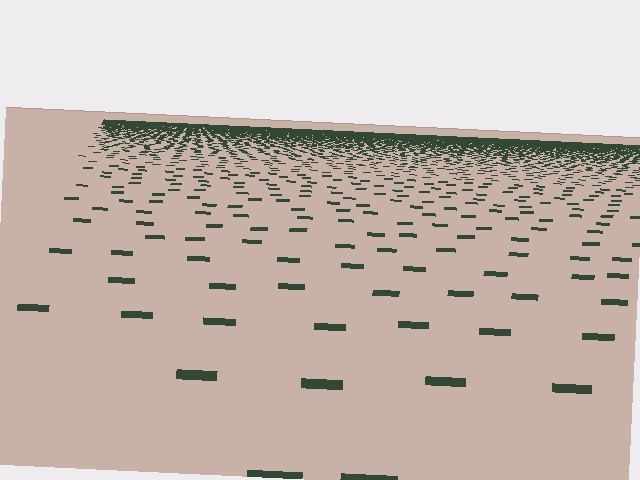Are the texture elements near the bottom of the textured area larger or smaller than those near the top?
Larger. Near the bottom, elements are closer to the viewer and appear at a bigger on-screen size.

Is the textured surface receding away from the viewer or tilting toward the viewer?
The surface is receding away from the viewer. Texture elements get smaller and denser toward the top.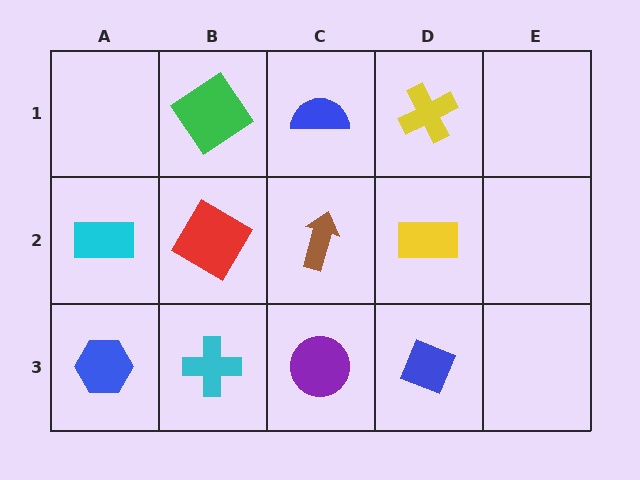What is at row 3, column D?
A blue diamond.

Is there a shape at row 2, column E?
No, that cell is empty.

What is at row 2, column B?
A red diamond.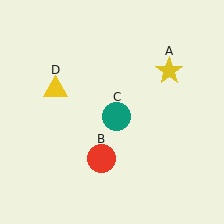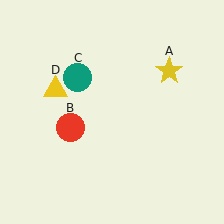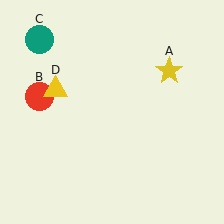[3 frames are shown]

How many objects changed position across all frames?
2 objects changed position: red circle (object B), teal circle (object C).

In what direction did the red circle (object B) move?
The red circle (object B) moved up and to the left.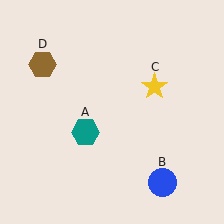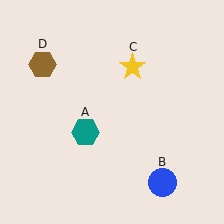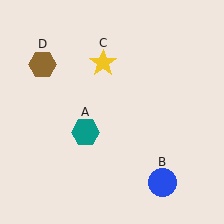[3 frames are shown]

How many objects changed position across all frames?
1 object changed position: yellow star (object C).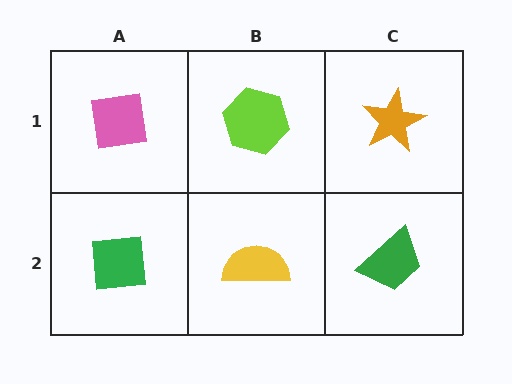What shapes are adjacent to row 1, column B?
A yellow semicircle (row 2, column B), a pink square (row 1, column A), an orange star (row 1, column C).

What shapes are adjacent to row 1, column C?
A green trapezoid (row 2, column C), a lime hexagon (row 1, column B).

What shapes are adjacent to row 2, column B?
A lime hexagon (row 1, column B), a green square (row 2, column A), a green trapezoid (row 2, column C).